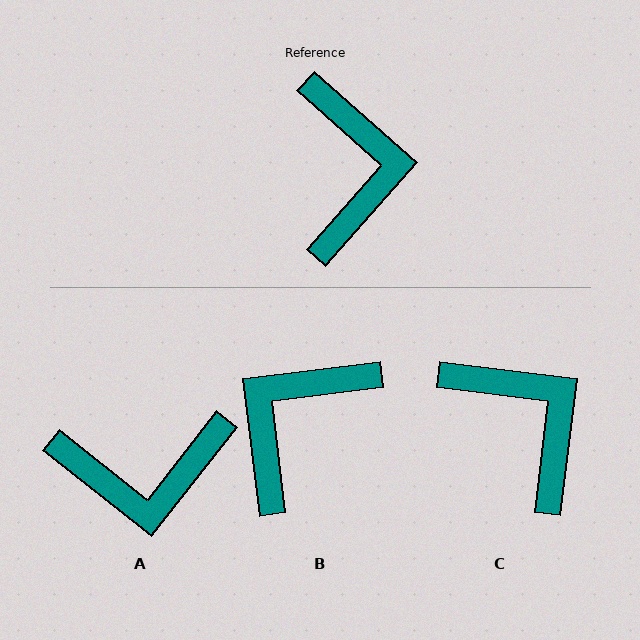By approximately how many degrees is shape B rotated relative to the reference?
Approximately 139 degrees counter-clockwise.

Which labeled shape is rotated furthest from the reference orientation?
B, about 139 degrees away.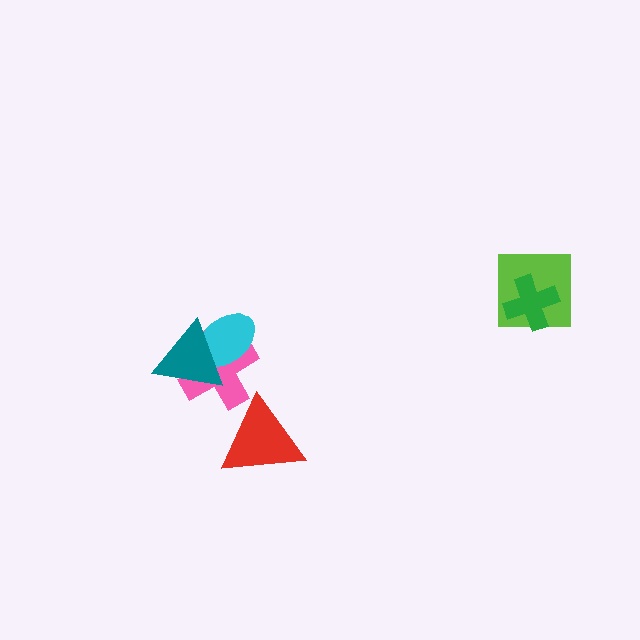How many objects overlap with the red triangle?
0 objects overlap with the red triangle.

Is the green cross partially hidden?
No, no other shape covers it.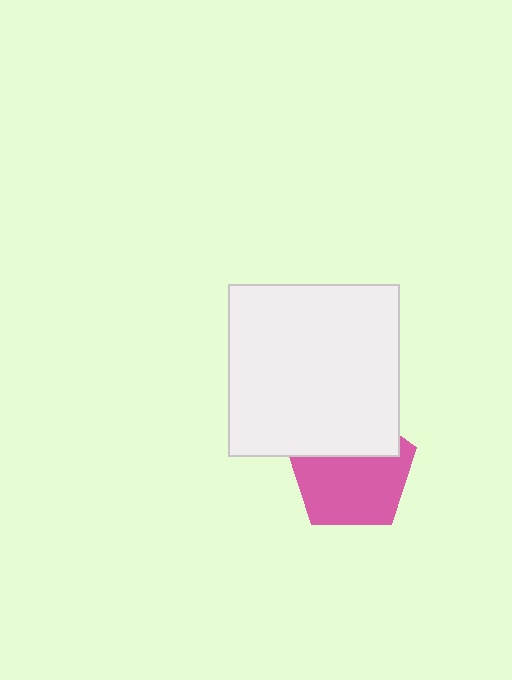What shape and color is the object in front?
The object in front is a white square.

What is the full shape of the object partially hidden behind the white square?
The partially hidden object is a pink pentagon.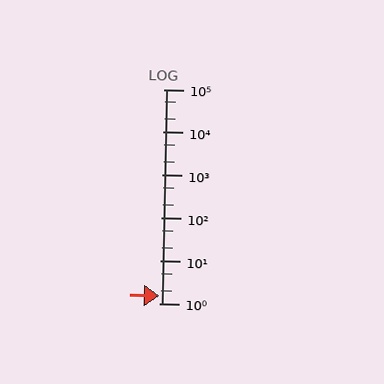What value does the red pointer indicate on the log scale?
The pointer indicates approximately 1.5.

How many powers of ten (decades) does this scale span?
The scale spans 5 decades, from 1 to 100000.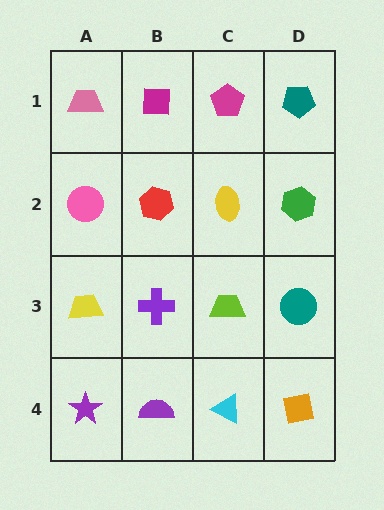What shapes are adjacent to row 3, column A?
A pink circle (row 2, column A), a purple star (row 4, column A), a purple cross (row 3, column B).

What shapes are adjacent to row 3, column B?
A red hexagon (row 2, column B), a purple semicircle (row 4, column B), a yellow trapezoid (row 3, column A), a lime trapezoid (row 3, column C).